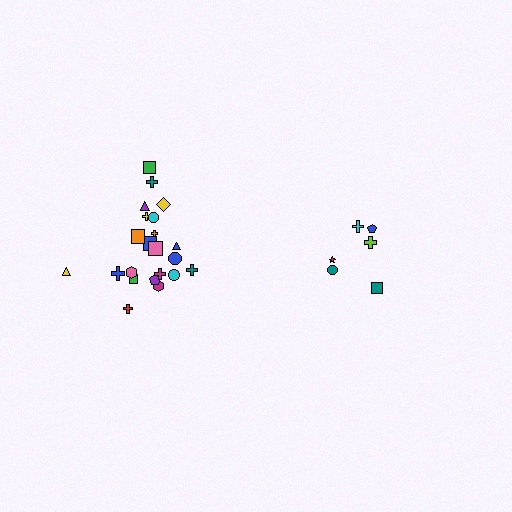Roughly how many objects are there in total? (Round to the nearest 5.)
Roughly 30 objects in total.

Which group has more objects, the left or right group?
The left group.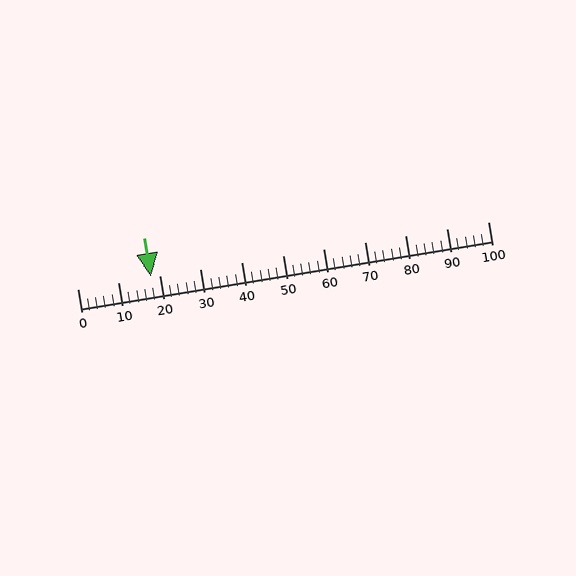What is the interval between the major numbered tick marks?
The major tick marks are spaced 10 units apart.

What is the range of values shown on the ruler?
The ruler shows values from 0 to 100.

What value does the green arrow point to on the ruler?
The green arrow points to approximately 18.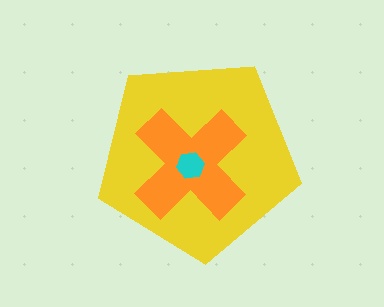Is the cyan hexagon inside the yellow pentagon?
Yes.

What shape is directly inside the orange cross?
The cyan hexagon.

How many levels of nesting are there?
3.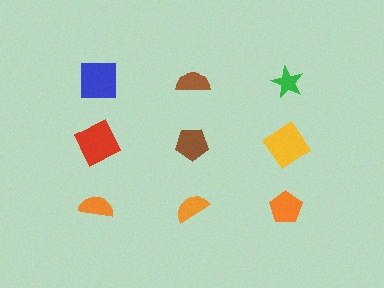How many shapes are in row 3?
3 shapes.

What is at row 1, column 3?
A green star.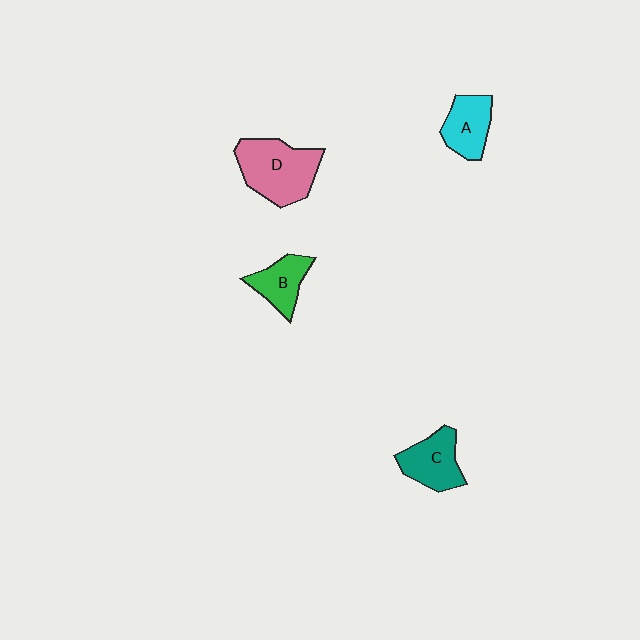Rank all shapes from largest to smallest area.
From largest to smallest: D (pink), C (teal), A (cyan), B (green).